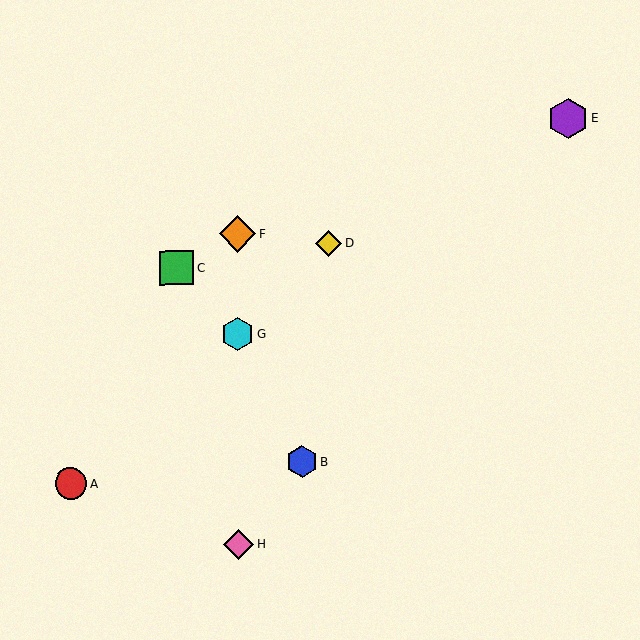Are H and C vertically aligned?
No, H is at x≈238 and C is at x≈177.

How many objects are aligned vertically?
3 objects (F, G, H) are aligned vertically.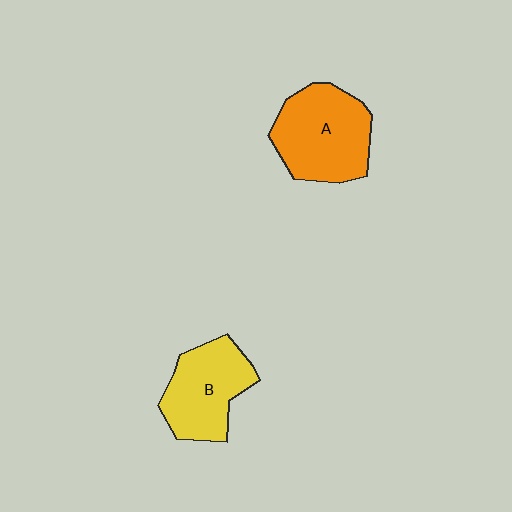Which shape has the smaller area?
Shape B (yellow).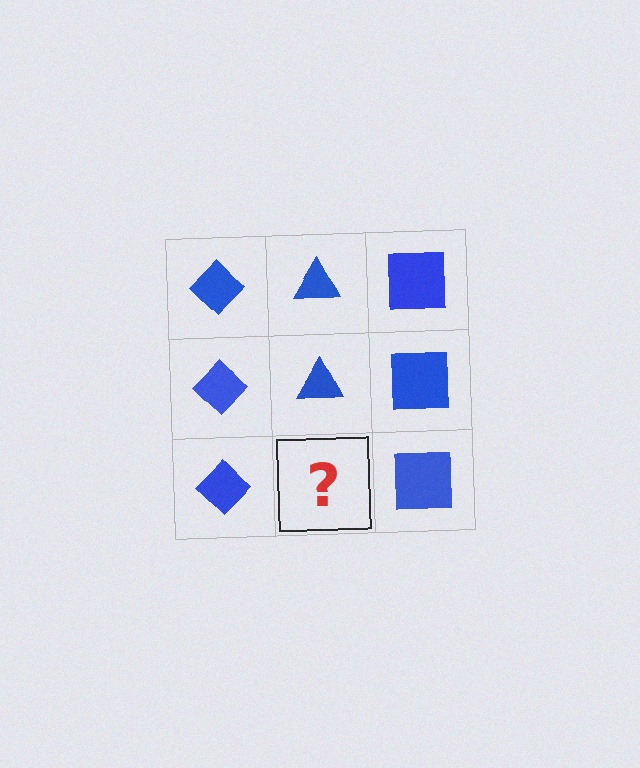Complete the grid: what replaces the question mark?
The question mark should be replaced with a blue triangle.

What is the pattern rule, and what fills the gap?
The rule is that each column has a consistent shape. The gap should be filled with a blue triangle.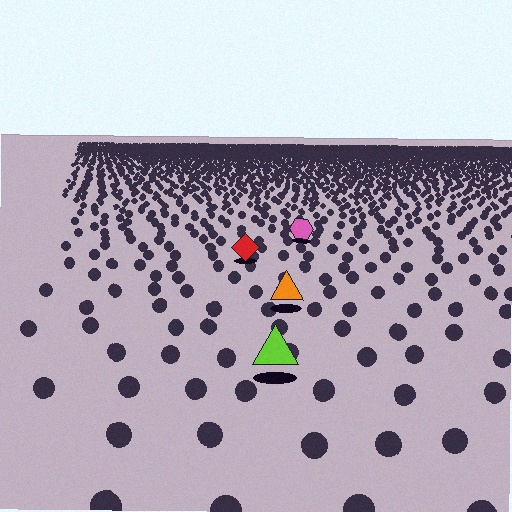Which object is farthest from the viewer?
The pink hexagon is farthest from the viewer. It appears smaller and the ground texture around it is denser.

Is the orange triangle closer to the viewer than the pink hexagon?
Yes. The orange triangle is closer — you can tell from the texture gradient: the ground texture is coarser near it.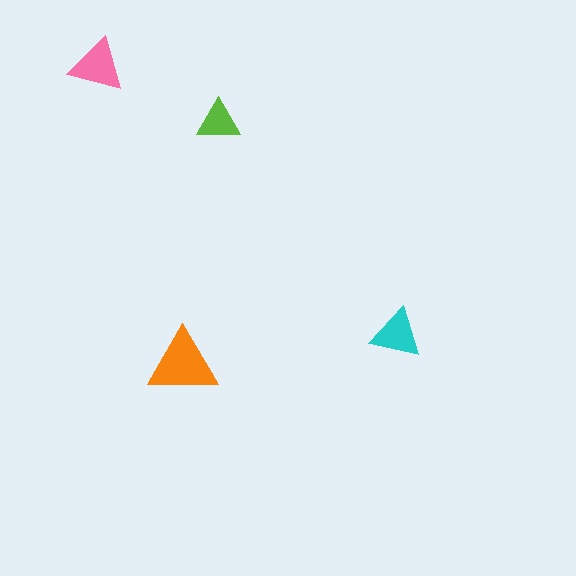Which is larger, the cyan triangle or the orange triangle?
The orange one.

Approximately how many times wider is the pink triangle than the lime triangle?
About 1.5 times wider.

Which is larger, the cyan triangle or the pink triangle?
The pink one.